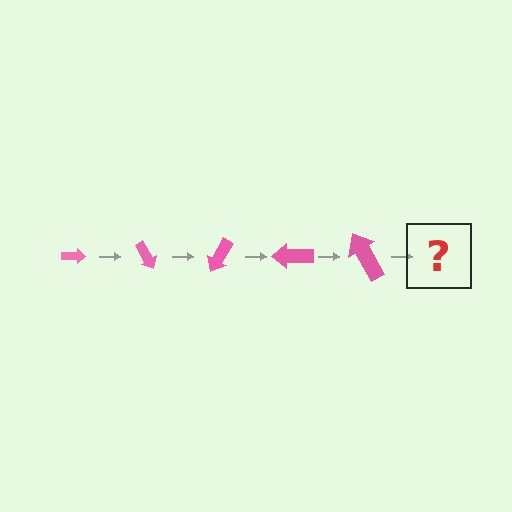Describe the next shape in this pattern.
It should be an arrow, larger than the previous one and rotated 300 degrees from the start.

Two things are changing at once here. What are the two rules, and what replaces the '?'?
The two rules are that the arrow grows larger each step and it rotates 60 degrees each step. The '?' should be an arrow, larger than the previous one and rotated 300 degrees from the start.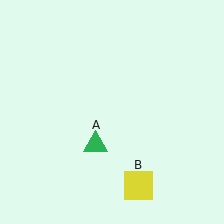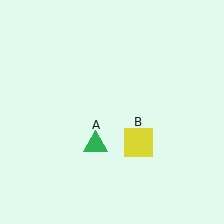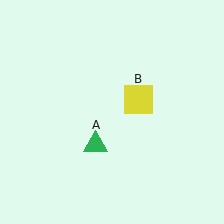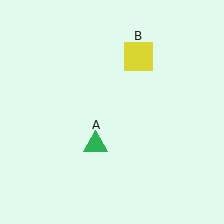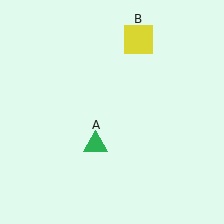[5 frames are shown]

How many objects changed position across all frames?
1 object changed position: yellow square (object B).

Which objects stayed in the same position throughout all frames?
Green triangle (object A) remained stationary.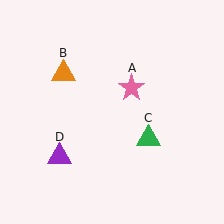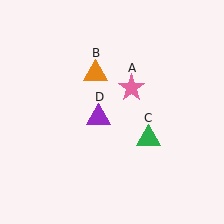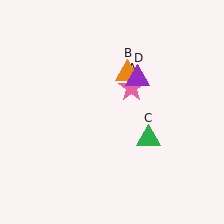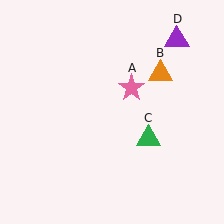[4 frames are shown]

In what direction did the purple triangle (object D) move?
The purple triangle (object D) moved up and to the right.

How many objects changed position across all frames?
2 objects changed position: orange triangle (object B), purple triangle (object D).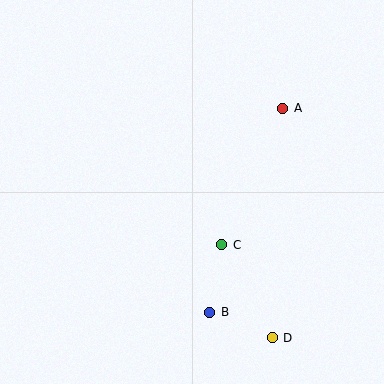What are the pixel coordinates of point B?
Point B is at (210, 312).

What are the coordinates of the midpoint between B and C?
The midpoint between B and C is at (216, 278).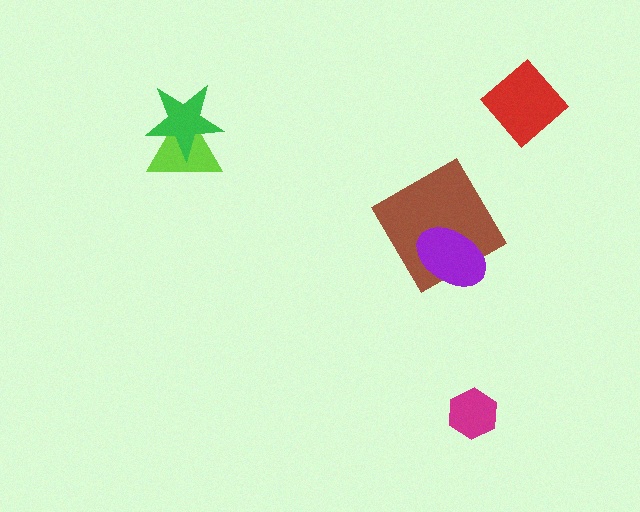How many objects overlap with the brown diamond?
1 object overlaps with the brown diamond.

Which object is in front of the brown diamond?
The purple ellipse is in front of the brown diamond.